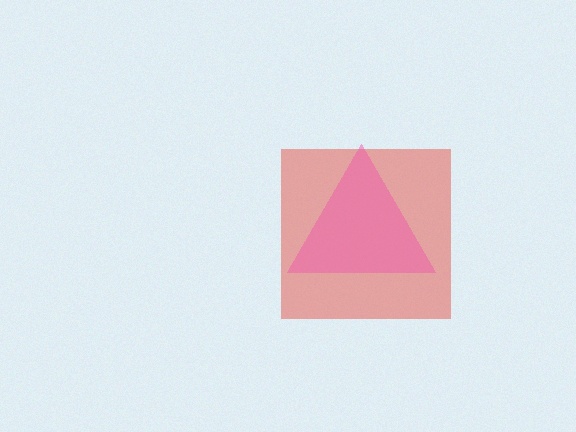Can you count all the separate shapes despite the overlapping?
Yes, there are 2 separate shapes.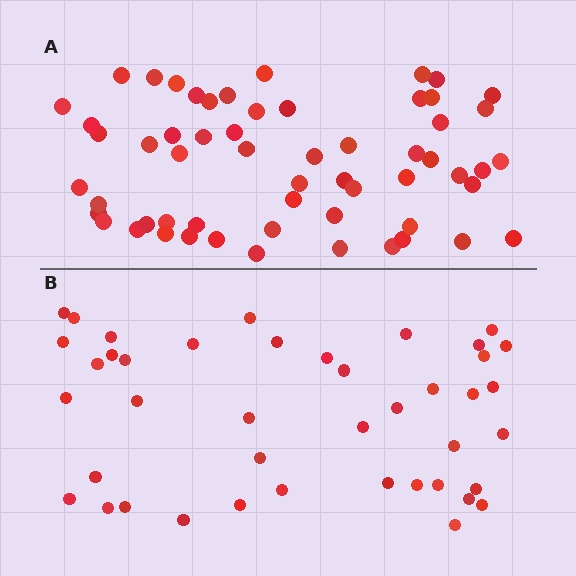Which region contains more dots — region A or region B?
Region A (the top region) has more dots.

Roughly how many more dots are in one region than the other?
Region A has approximately 15 more dots than region B.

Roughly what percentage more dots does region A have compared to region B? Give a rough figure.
About 40% more.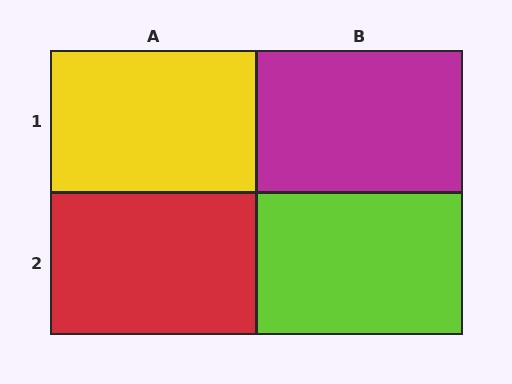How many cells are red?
1 cell is red.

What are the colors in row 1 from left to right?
Yellow, magenta.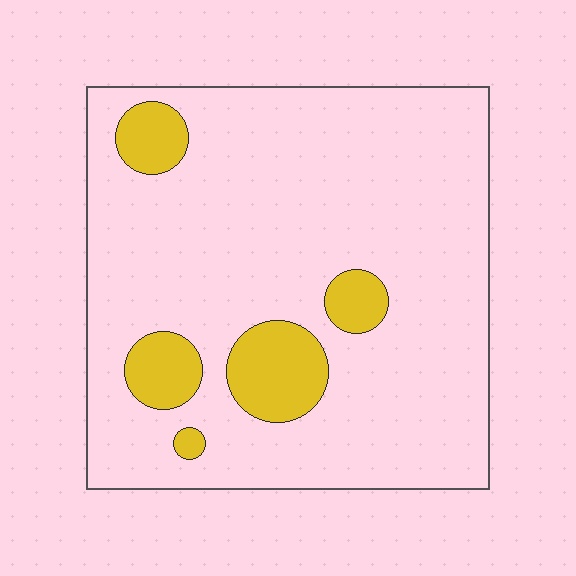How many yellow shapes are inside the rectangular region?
5.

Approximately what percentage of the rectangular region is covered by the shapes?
Approximately 15%.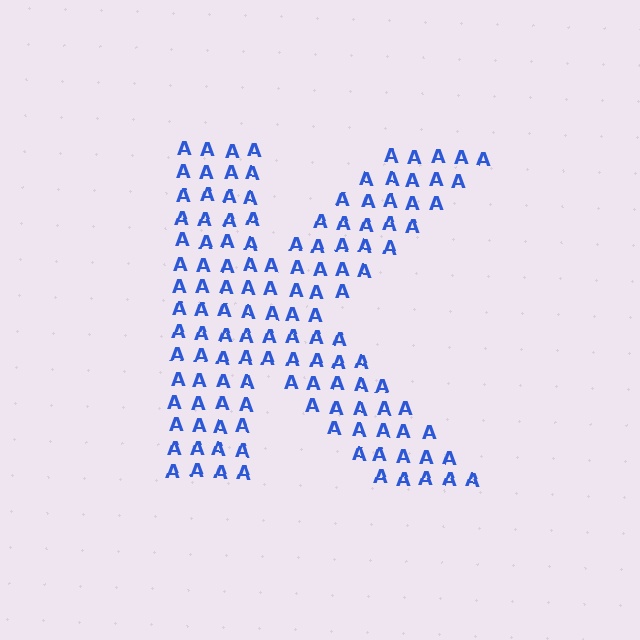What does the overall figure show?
The overall figure shows the letter K.